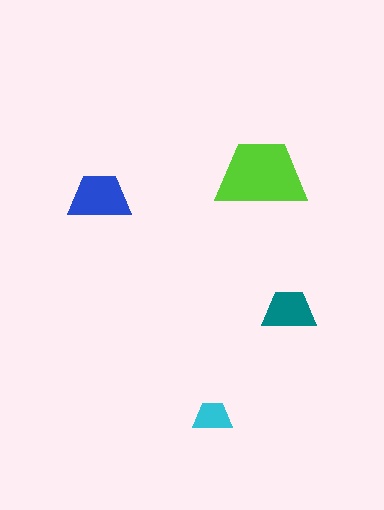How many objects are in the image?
There are 4 objects in the image.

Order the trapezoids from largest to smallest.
the lime one, the blue one, the teal one, the cyan one.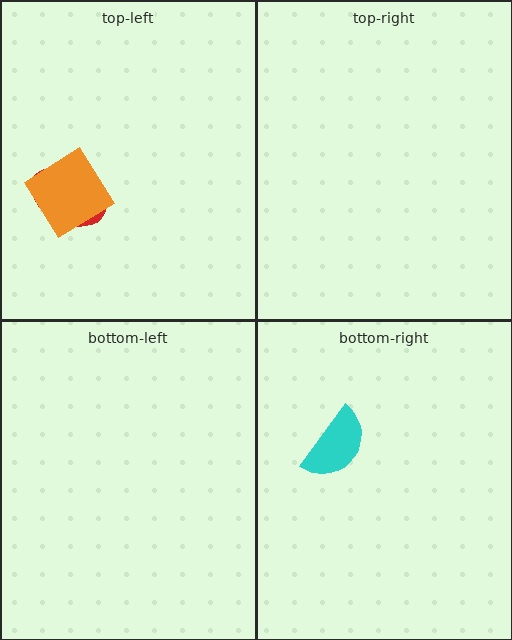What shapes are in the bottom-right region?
The cyan semicircle.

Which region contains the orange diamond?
The top-left region.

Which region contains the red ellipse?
The top-left region.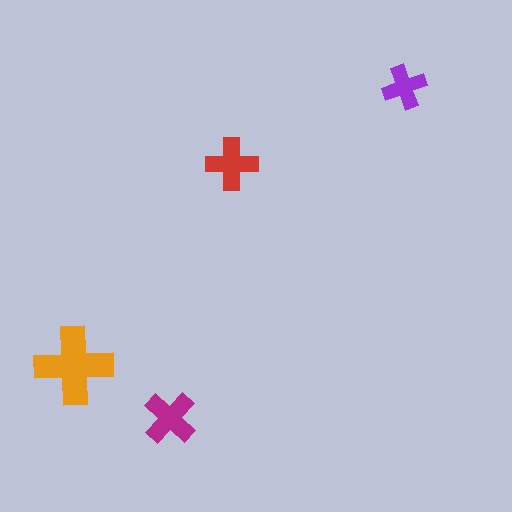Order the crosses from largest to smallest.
the orange one, the magenta one, the red one, the purple one.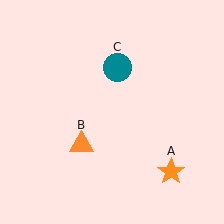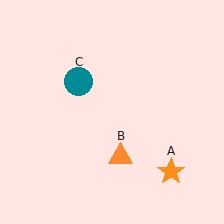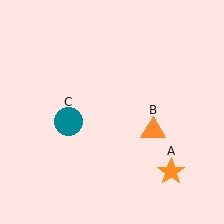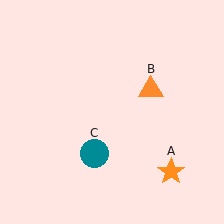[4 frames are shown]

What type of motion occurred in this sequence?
The orange triangle (object B), teal circle (object C) rotated counterclockwise around the center of the scene.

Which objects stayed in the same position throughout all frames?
Orange star (object A) remained stationary.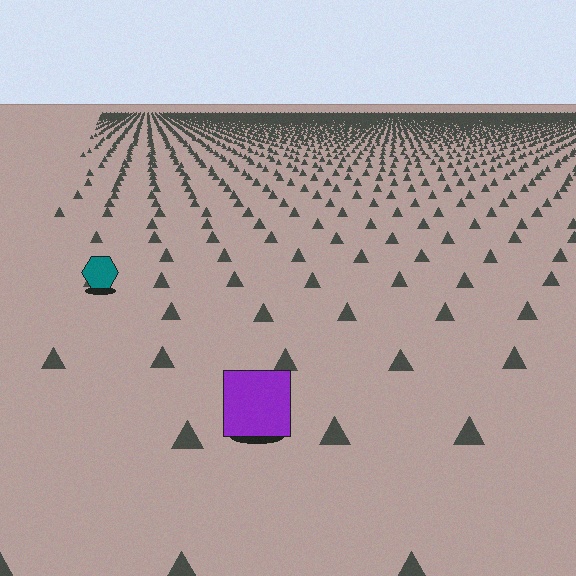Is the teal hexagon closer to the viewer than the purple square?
No. The purple square is closer — you can tell from the texture gradient: the ground texture is coarser near it.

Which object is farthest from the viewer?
The teal hexagon is farthest from the viewer. It appears smaller and the ground texture around it is denser.